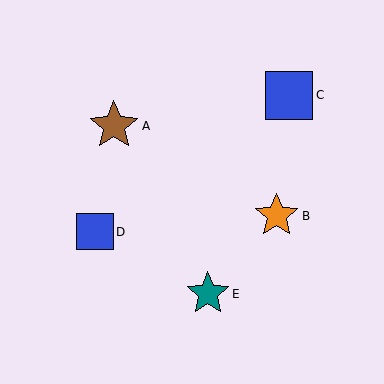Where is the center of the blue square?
The center of the blue square is at (95, 232).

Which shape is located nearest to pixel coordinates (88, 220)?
The blue square (labeled D) at (95, 232) is nearest to that location.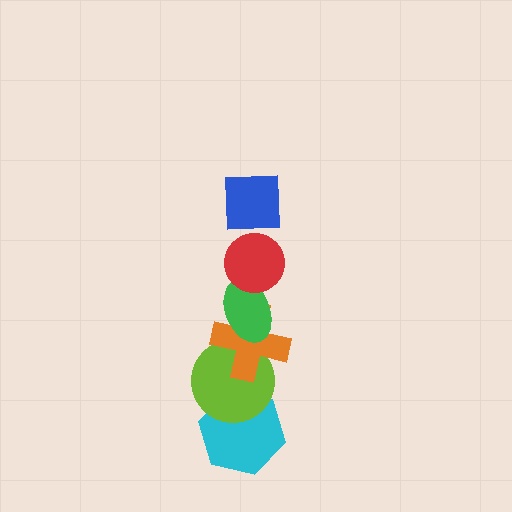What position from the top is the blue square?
The blue square is 1st from the top.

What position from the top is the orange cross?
The orange cross is 4th from the top.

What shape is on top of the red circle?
The blue square is on top of the red circle.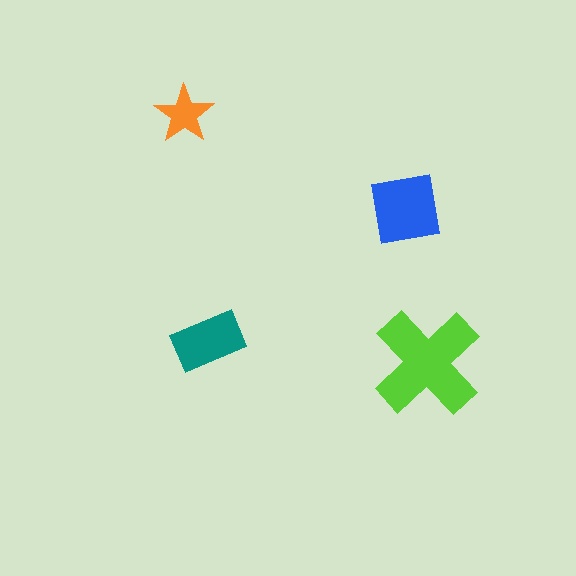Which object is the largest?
The lime cross.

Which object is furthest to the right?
The lime cross is rightmost.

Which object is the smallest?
The orange star.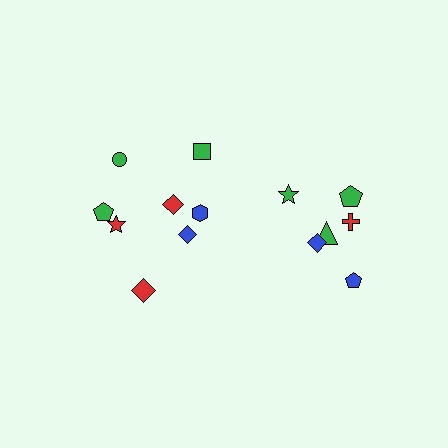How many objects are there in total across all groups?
There are 14 objects.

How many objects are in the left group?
There are 8 objects.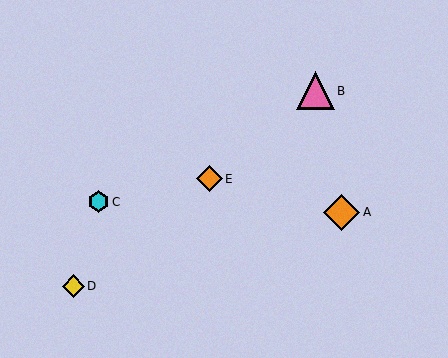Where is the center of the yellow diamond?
The center of the yellow diamond is at (73, 286).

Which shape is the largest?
The pink triangle (labeled B) is the largest.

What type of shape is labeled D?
Shape D is a yellow diamond.